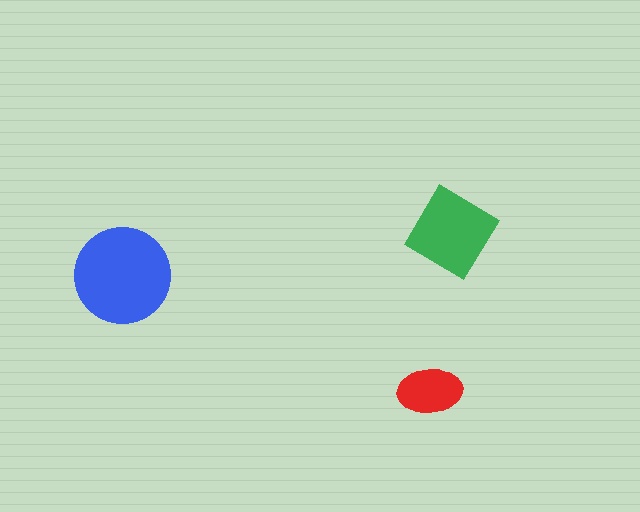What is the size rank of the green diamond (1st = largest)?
2nd.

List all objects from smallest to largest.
The red ellipse, the green diamond, the blue circle.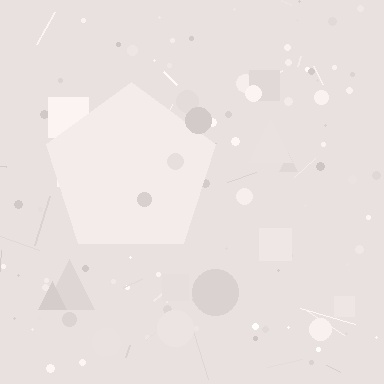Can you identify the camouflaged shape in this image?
The camouflaged shape is a pentagon.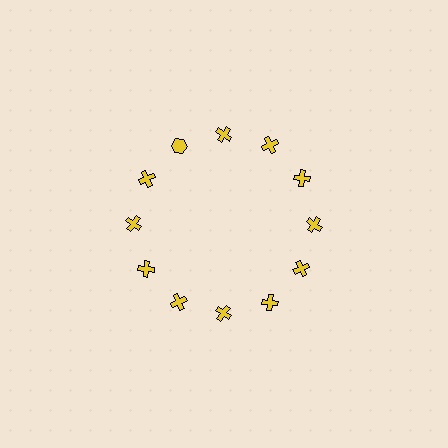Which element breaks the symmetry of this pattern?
The yellow hexagon at roughly the 11 o'clock position breaks the symmetry. All other shapes are yellow crosses.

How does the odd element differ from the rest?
It has a different shape: hexagon instead of cross.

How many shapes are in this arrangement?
There are 12 shapes arranged in a ring pattern.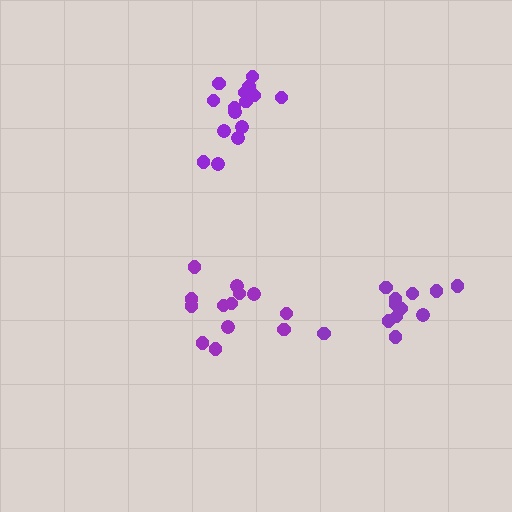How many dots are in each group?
Group 1: 12 dots, Group 2: 13 dots, Group 3: 15 dots (40 total).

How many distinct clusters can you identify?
There are 3 distinct clusters.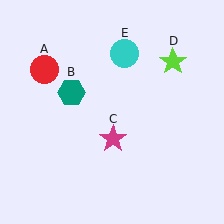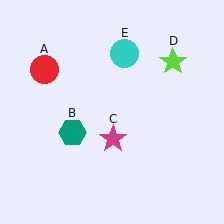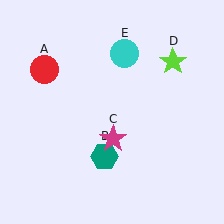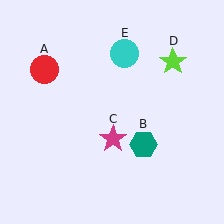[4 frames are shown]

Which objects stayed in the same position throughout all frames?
Red circle (object A) and magenta star (object C) and lime star (object D) and cyan circle (object E) remained stationary.